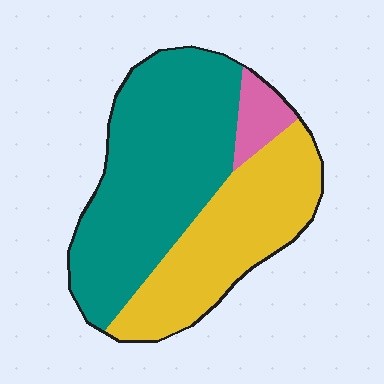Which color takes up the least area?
Pink, at roughly 5%.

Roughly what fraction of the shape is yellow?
Yellow takes up about three eighths (3/8) of the shape.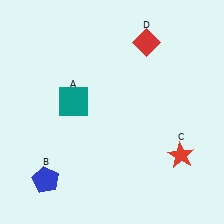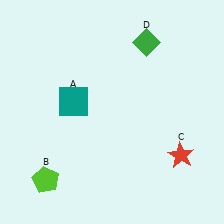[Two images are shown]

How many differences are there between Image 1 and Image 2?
There are 2 differences between the two images.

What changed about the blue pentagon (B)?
In Image 1, B is blue. In Image 2, it changed to lime.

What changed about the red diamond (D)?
In Image 1, D is red. In Image 2, it changed to green.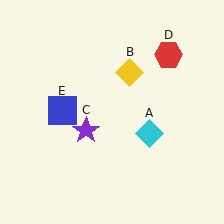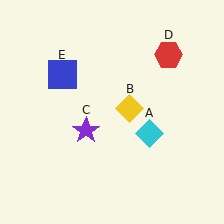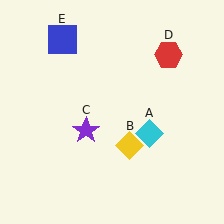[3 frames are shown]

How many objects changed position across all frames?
2 objects changed position: yellow diamond (object B), blue square (object E).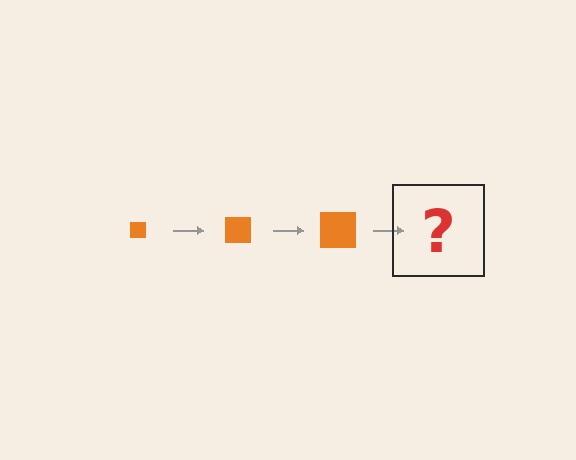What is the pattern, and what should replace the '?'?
The pattern is that the square gets progressively larger each step. The '?' should be an orange square, larger than the previous one.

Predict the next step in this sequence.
The next step is an orange square, larger than the previous one.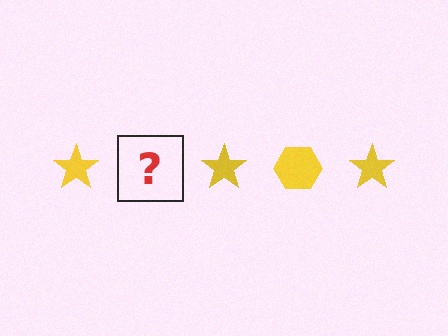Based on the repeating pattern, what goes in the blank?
The blank should be a yellow hexagon.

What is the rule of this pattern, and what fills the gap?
The rule is that the pattern cycles through star, hexagon shapes in yellow. The gap should be filled with a yellow hexagon.